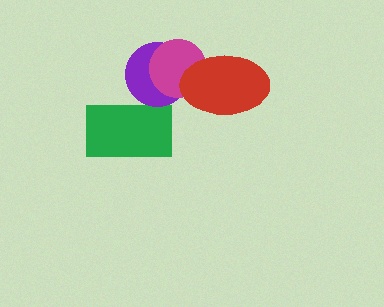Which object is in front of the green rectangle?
The purple circle is in front of the green rectangle.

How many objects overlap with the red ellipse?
2 objects overlap with the red ellipse.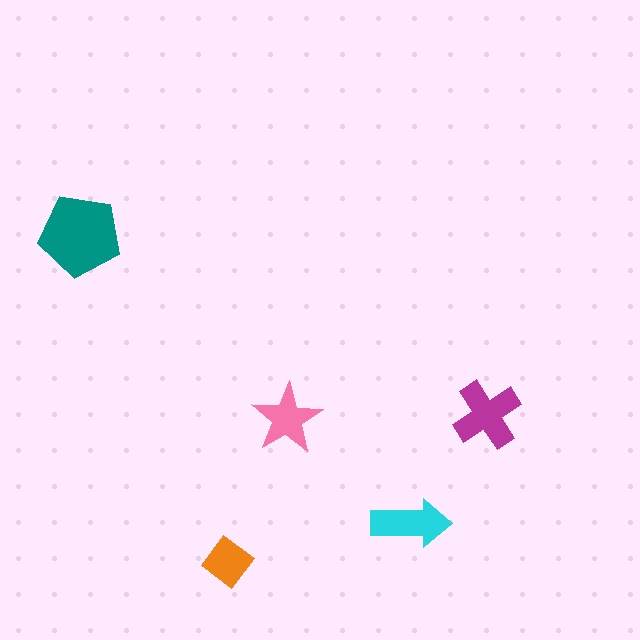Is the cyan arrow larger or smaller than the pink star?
Larger.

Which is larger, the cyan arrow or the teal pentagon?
The teal pentagon.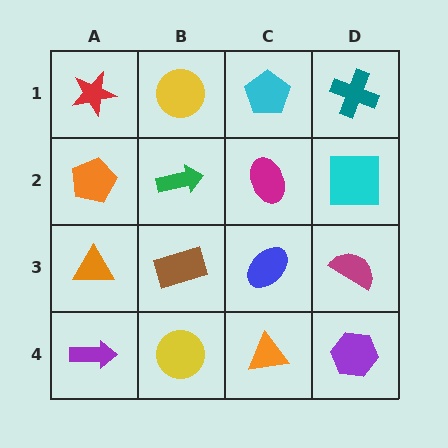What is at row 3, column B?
A brown rectangle.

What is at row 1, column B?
A yellow circle.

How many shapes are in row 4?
4 shapes.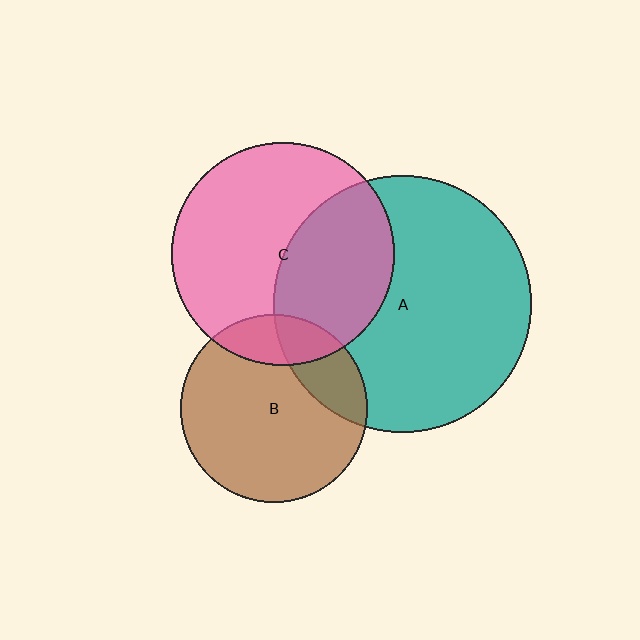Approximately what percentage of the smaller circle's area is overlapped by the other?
Approximately 20%.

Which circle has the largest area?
Circle A (teal).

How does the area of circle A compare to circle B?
Approximately 1.9 times.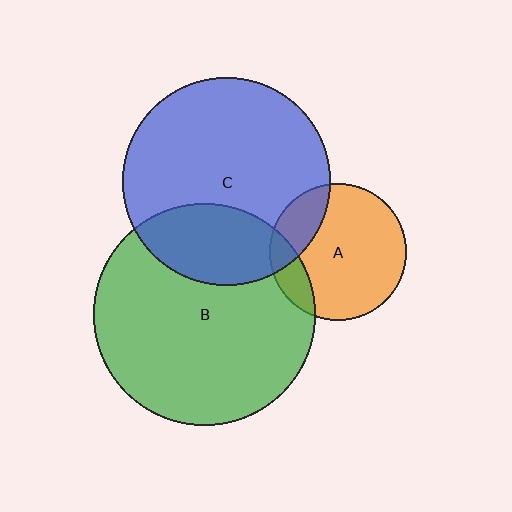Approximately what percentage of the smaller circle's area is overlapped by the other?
Approximately 15%.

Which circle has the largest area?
Circle B (green).